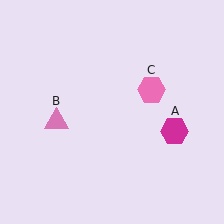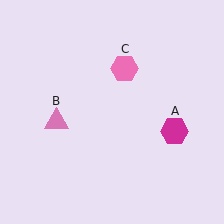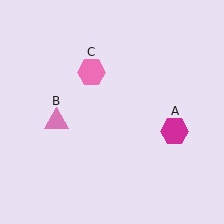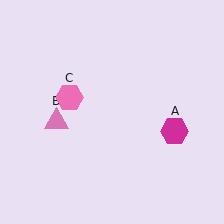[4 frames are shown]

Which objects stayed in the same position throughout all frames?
Magenta hexagon (object A) and pink triangle (object B) remained stationary.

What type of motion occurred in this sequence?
The pink hexagon (object C) rotated counterclockwise around the center of the scene.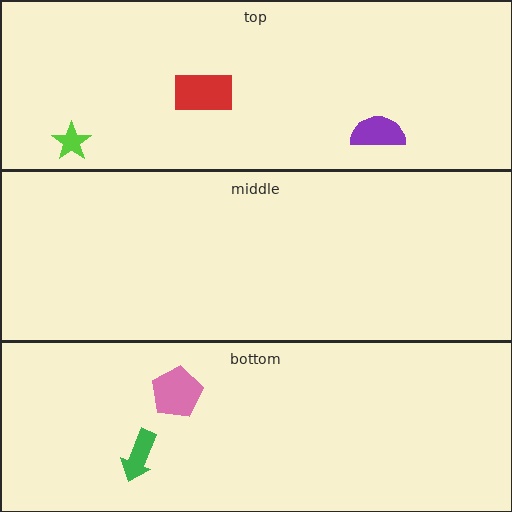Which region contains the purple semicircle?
The top region.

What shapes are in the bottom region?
The green arrow, the pink pentagon.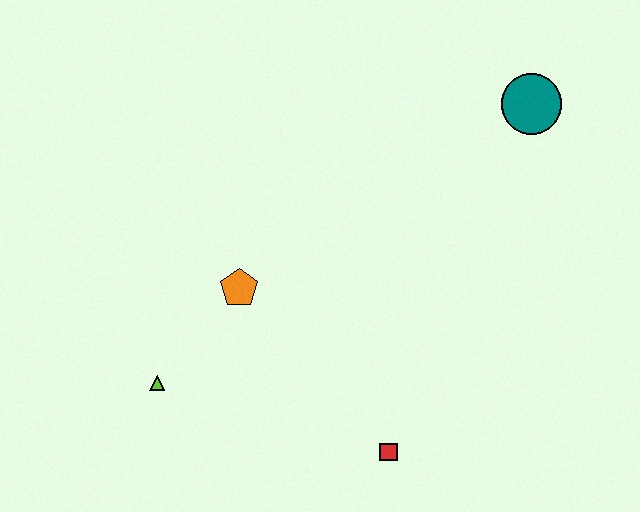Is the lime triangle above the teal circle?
No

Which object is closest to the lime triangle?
The orange pentagon is closest to the lime triangle.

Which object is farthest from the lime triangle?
The teal circle is farthest from the lime triangle.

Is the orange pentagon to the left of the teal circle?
Yes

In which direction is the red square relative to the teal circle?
The red square is below the teal circle.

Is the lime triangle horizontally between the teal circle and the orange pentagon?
No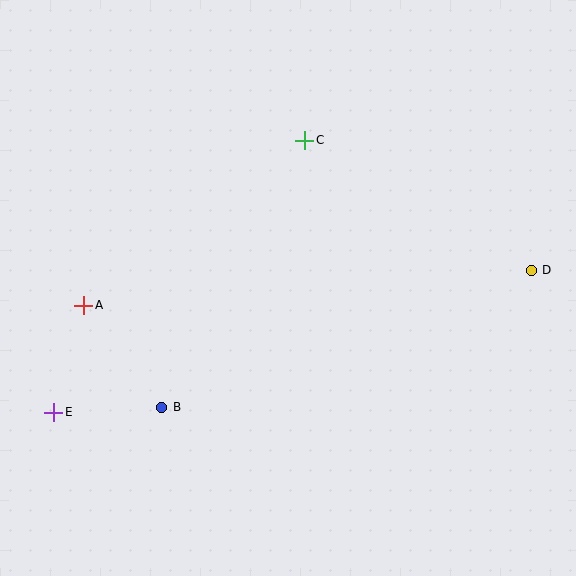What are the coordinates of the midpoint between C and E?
The midpoint between C and E is at (179, 276).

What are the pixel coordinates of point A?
Point A is at (84, 305).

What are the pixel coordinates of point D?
Point D is at (531, 270).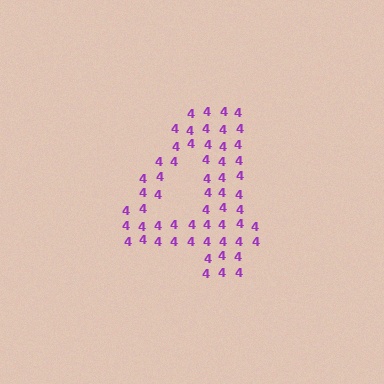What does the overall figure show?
The overall figure shows the digit 4.